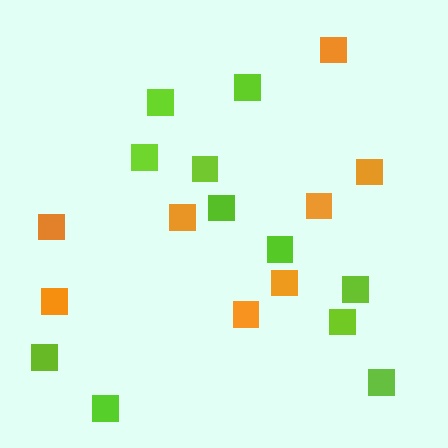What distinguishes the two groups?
There are 2 groups: one group of lime squares (11) and one group of orange squares (8).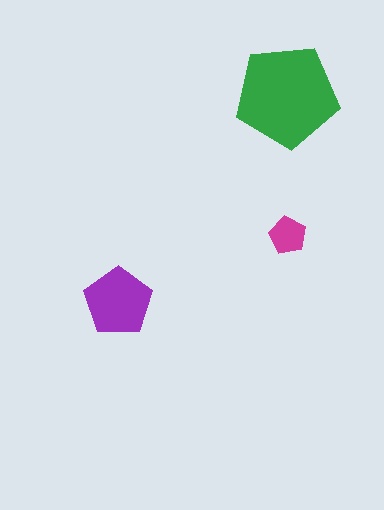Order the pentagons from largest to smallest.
the green one, the purple one, the magenta one.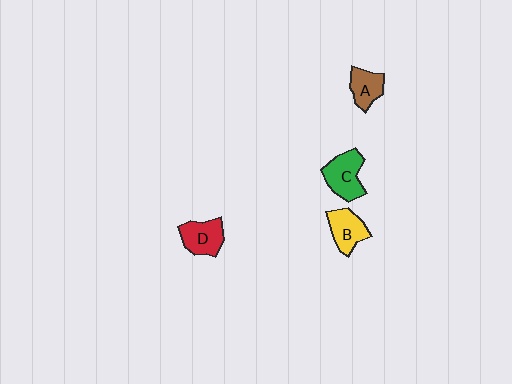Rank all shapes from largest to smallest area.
From largest to smallest: C (green), D (red), B (yellow), A (brown).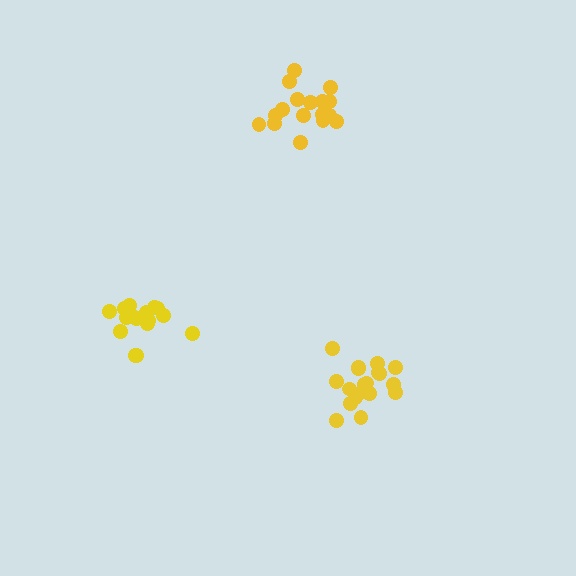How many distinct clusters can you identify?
There are 3 distinct clusters.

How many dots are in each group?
Group 1: 19 dots, Group 2: 16 dots, Group 3: 17 dots (52 total).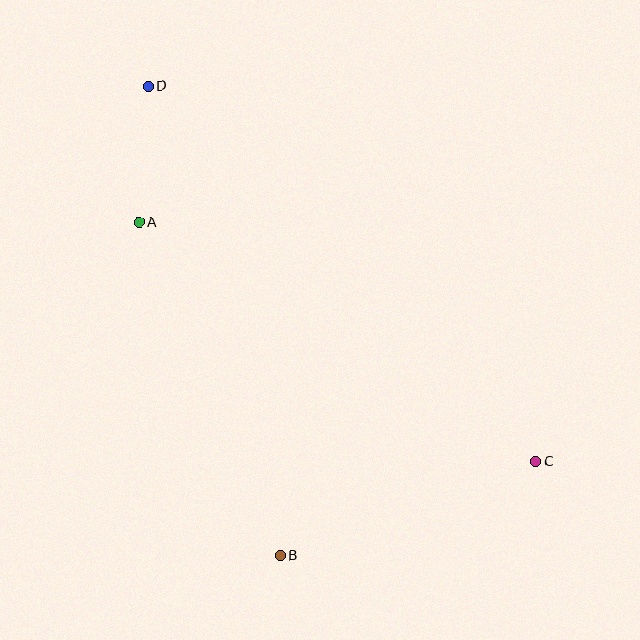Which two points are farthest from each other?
Points C and D are farthest from each other.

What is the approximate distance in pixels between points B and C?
The distance between B and C is approximately 272 pixels.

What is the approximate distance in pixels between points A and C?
The distance between A and C is approximately 464 pixels.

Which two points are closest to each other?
Points A and D are closest to each other.